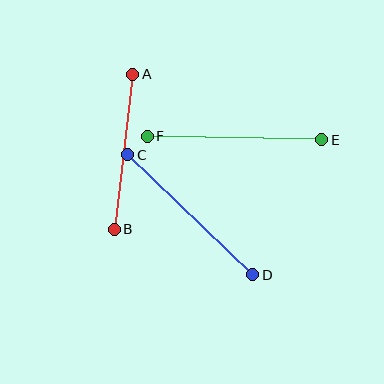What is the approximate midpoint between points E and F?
The midpoint is at approximately (234, 138) pixels.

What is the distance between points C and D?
The distance is approximately 173 pixels.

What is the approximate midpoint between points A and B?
The midpoint is at approximately (123, 152) pixels.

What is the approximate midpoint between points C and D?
The midpoint is at approximately (190, 215) pixels.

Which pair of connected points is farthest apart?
Points E and F are farthest apart.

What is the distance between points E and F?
The distance is approximately 175 pixels.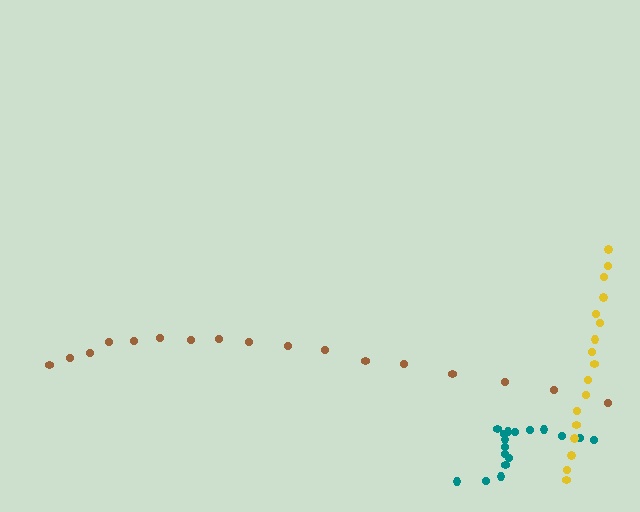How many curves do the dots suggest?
There are 3 distinct paths.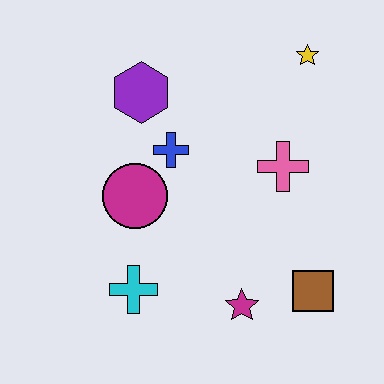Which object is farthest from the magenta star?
The yellow star is farthest from the magenta star.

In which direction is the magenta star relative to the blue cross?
The magenta star is below the blue cross.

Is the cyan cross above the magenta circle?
No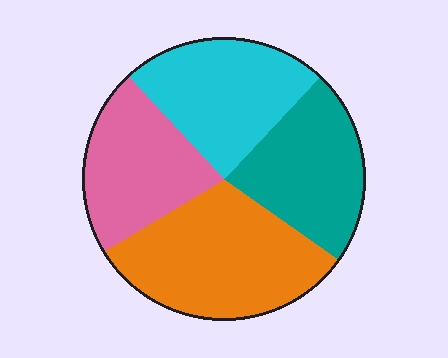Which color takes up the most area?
Orange, at roughly 30%.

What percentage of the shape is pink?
Pink covers around 20% of the shape.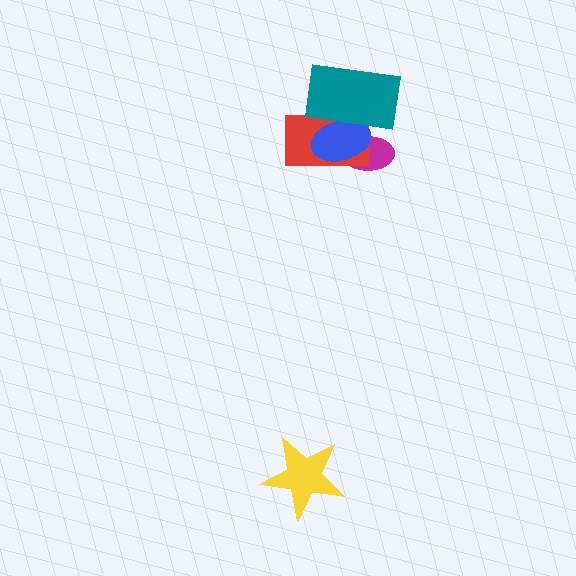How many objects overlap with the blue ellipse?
3 objects overlap with the blue ellipse.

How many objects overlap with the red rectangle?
3 objects overlap with the red rectangle.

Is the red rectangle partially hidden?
Yes, it is partially covered by another shape.